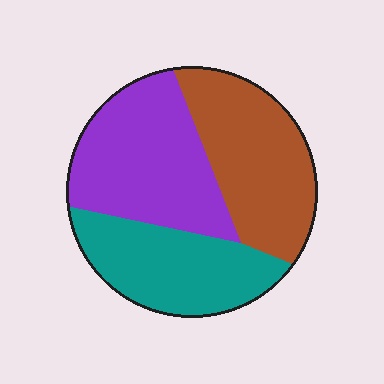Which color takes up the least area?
Teal, at roughly 30%.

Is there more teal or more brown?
Brown.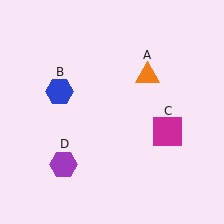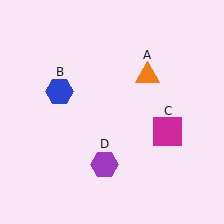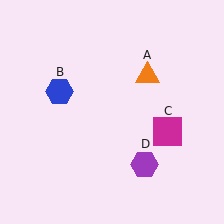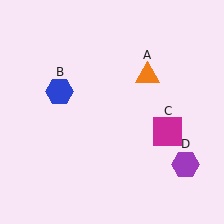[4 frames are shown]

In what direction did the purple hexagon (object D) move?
The purple hexagon (object D) moved right.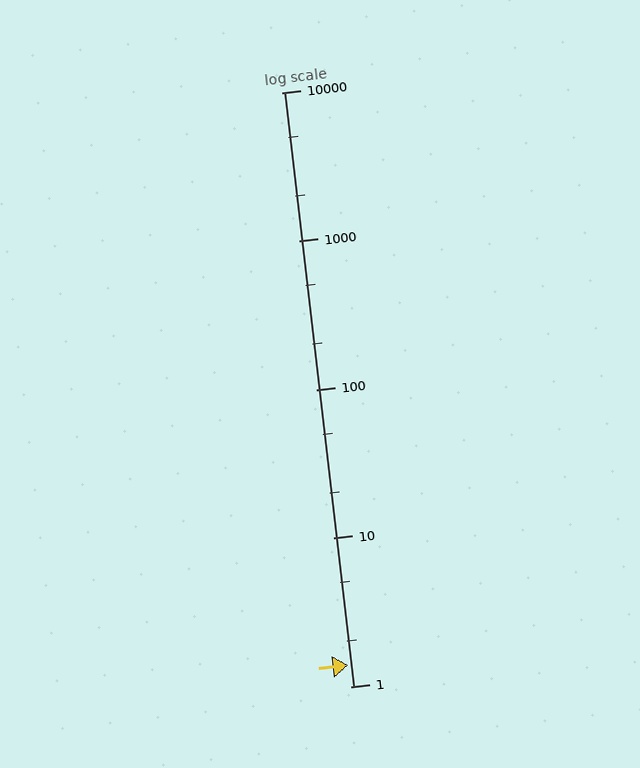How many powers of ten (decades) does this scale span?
The scale spans 4 decades, from 1 to 10000.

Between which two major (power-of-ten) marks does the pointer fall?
The pointer is between 1 and 10.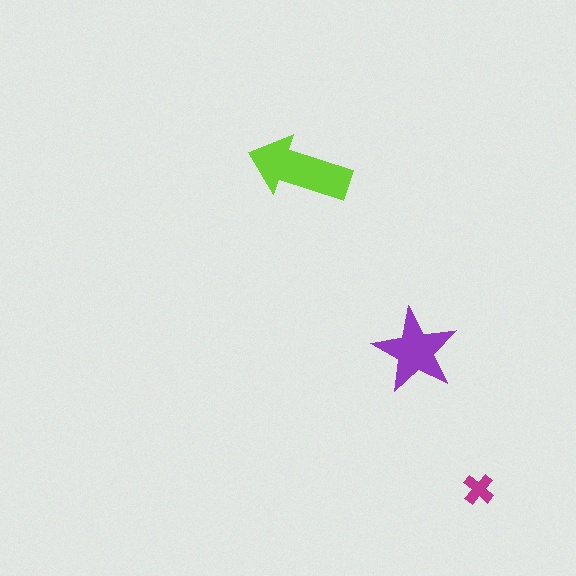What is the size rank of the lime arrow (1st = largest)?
1st.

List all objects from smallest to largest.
The magenta cross, the purple star, the lime arrow.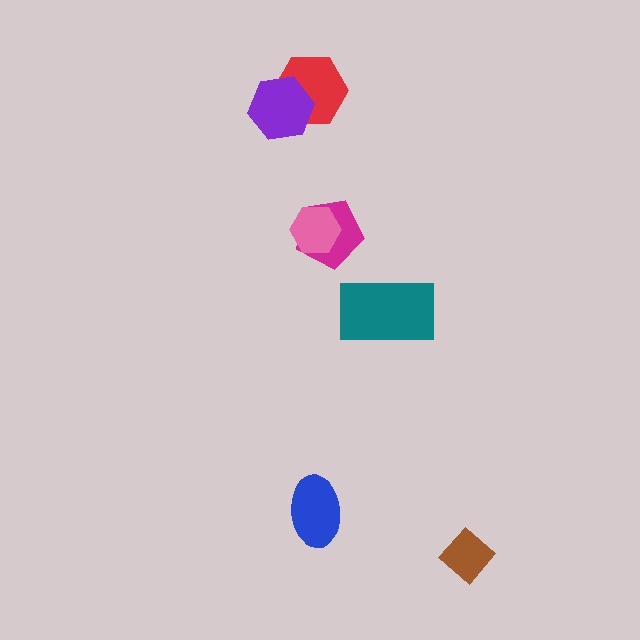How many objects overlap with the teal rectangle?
0 objects overlap with the teal rectangle.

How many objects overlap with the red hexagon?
1 object overlaps with the red hexagon.